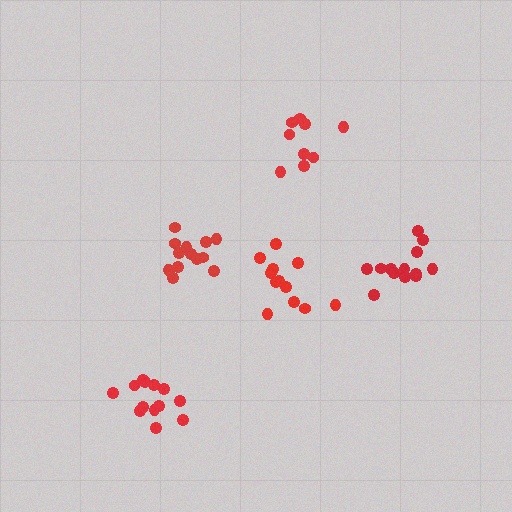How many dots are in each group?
Group 1: 9 dots, Group 2: 13 dots, Group 3: 13 dots, Group 4: 12 dots, Group 5: 13 dots (60 total).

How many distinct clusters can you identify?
There are 5 distinct clusters.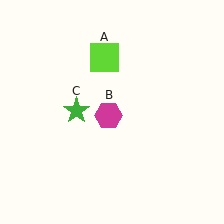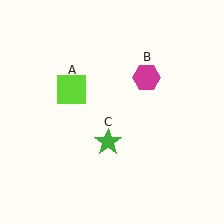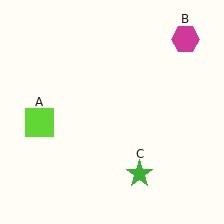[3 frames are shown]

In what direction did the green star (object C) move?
The green star (object C) moved down and to the right.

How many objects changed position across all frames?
3 objects changed position: lime square (object A), magenta hexagon (object B), green star (object C).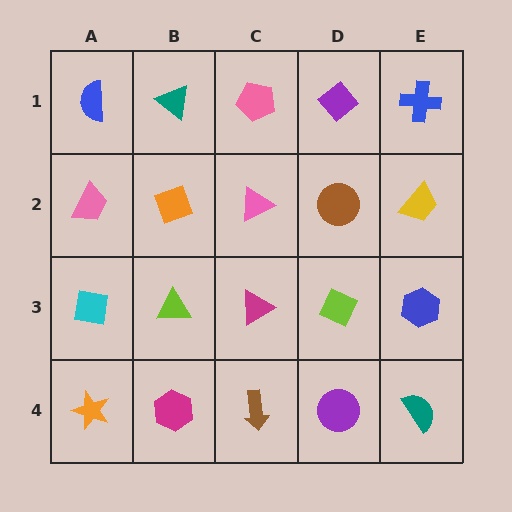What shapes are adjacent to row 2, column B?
A teal triangle (row 1, column B), a lime triangle (row 3, column B), a pink trapezoid (row 2, column A), a pink triangle (row 2, column C).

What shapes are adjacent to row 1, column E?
A yellow trapezoid (row 2, column E), a purple diamond (row 1, column D).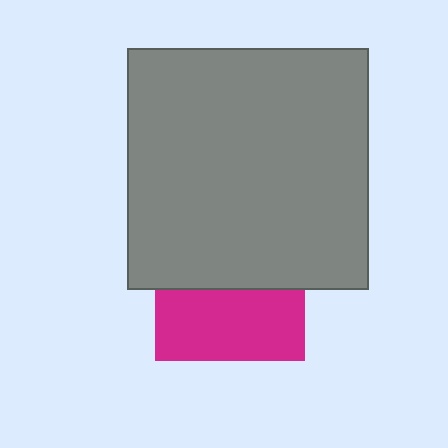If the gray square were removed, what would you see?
You would see the complete magenta square.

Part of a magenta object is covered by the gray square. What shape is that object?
It is a square.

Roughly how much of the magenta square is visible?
About half of it is visible (roughly 47%).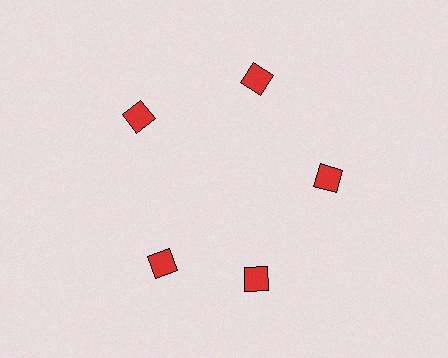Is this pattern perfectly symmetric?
No. The 5 red squares are arranged in a ring, but one element near the 8 o'clock position is rotated out of alignment along the ring, breaking the 5-fold rotational symmetry.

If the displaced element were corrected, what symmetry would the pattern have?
It would have 5-fold rotational symmetry — the pattern would map onto itself every 72 degrees.